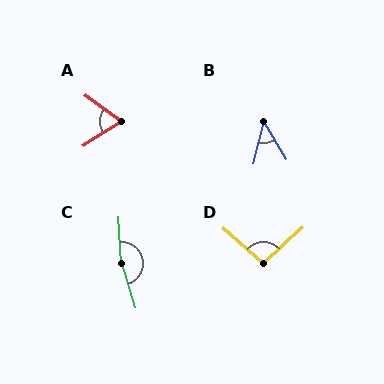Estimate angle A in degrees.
Approximately 68 degrees.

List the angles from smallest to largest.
B (45°), A (68°), D (96°), C (166°).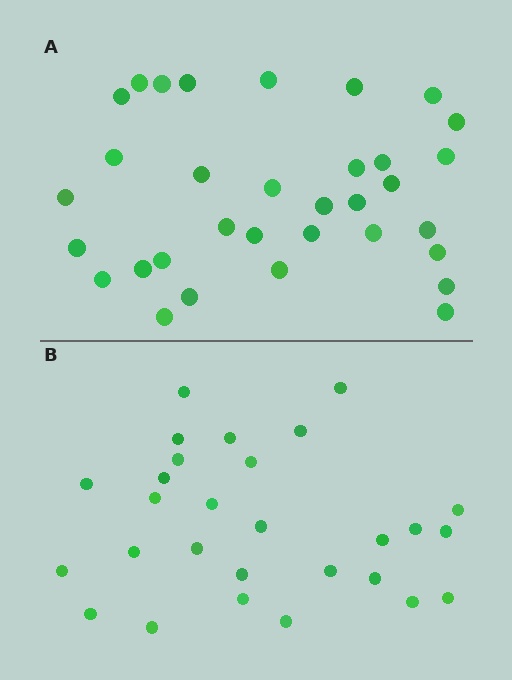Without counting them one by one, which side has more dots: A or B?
Region A (the top region) has more dots.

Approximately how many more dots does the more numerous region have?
Region A has about 5 more dots than region B.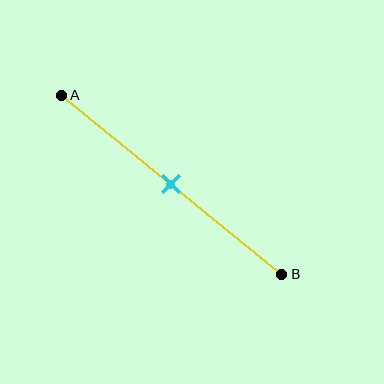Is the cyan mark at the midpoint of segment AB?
Yes, the mark is approximately at the midpoint.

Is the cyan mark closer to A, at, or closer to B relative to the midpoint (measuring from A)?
The cyan mark is approximately at the midpoint of segment AB.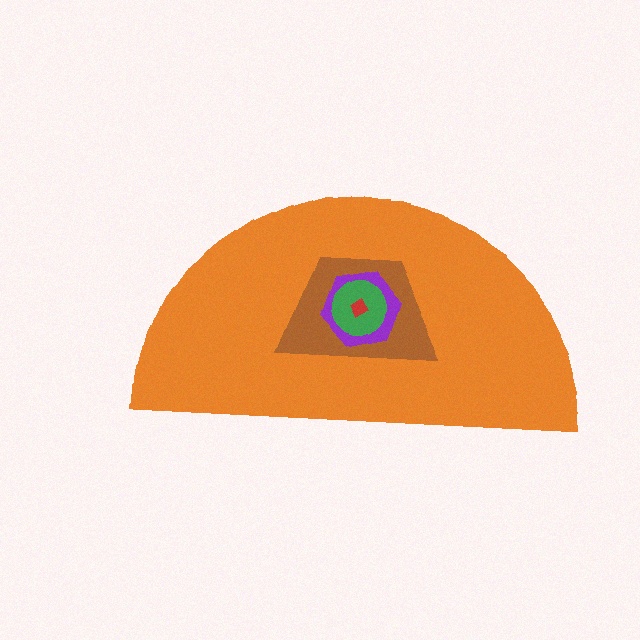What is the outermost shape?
The orange semicircle.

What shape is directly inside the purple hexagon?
The green circle.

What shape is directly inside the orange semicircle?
The brown trapezoid.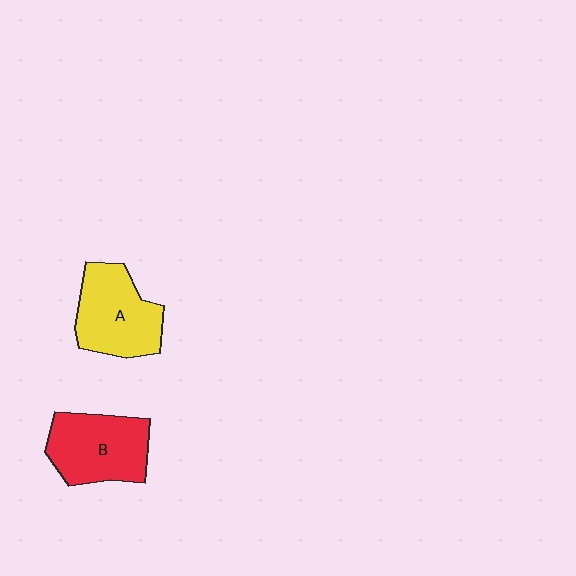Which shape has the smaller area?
Shape A (yellow).